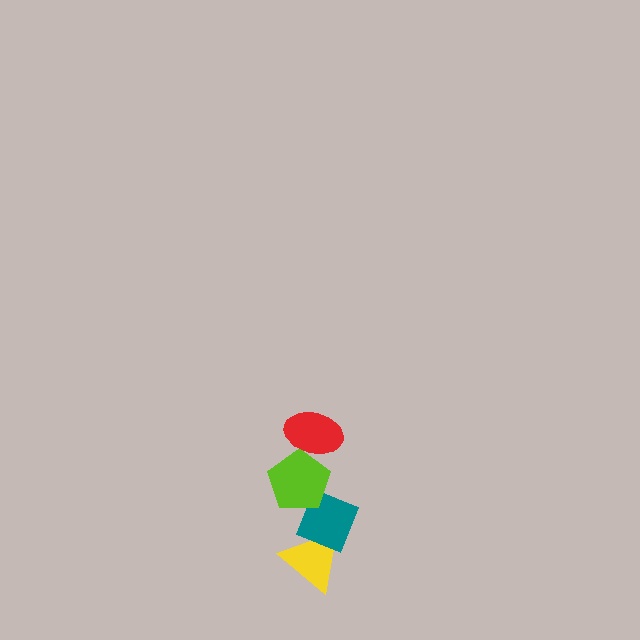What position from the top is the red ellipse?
The red ellipse is 1st from the top.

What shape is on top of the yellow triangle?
The teal diamond is on top of the yellow triangle.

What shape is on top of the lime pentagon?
The red ellipse is on top of the lime pentagon.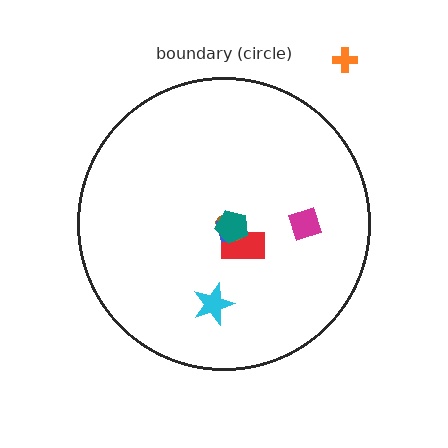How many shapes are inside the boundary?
6 inside, 1 outside.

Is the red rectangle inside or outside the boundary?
Inside.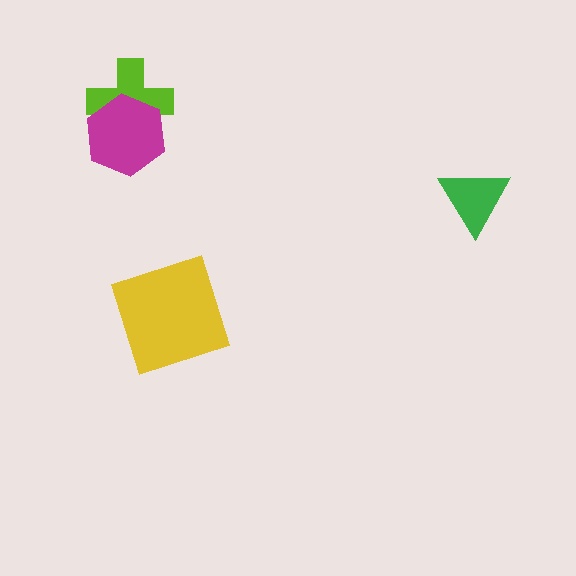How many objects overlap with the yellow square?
0 objects overlap with the yellow square.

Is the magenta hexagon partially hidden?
No, no other shape covers it.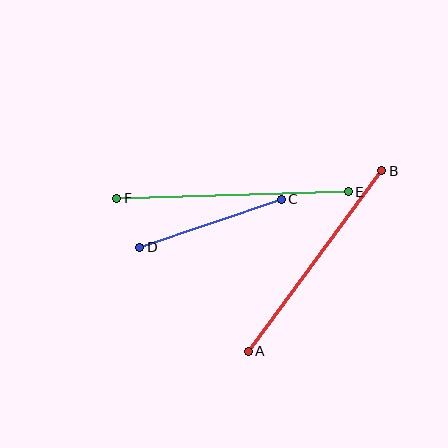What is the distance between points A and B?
The distance is approximately 224 pixels.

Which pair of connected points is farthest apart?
Points E and F are farthest apart.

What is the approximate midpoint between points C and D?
The midpoint is at approximately (211, 223) pixels.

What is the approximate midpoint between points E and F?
The midpoint is at approximately (233, 195) pixels.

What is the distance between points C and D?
The distance is approximately 149 pixels.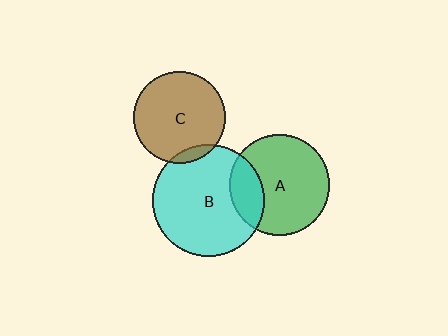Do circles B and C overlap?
Yes.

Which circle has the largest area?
Circle B (cyan).